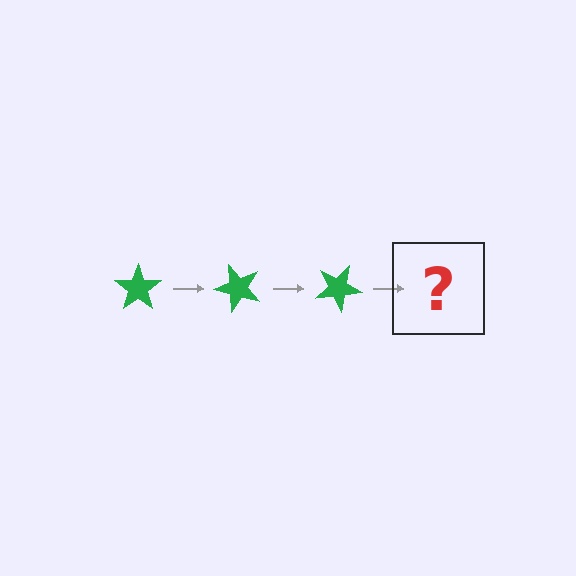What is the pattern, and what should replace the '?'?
The pattern is that the star rotates 50 degrees each step. The '?' should be a green star rotated 150 degrees.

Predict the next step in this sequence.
The next step is a green star rotated 150 degrees.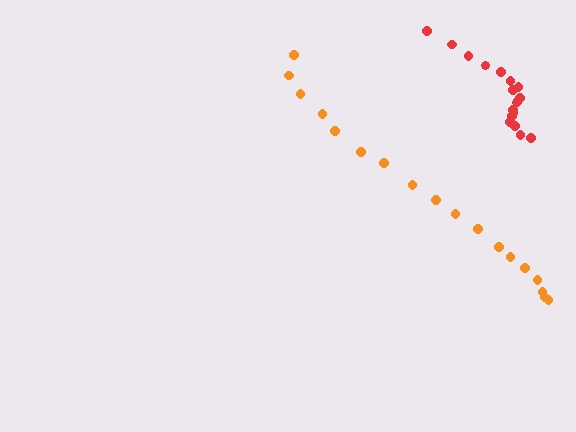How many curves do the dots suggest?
There are 2 distinct paths.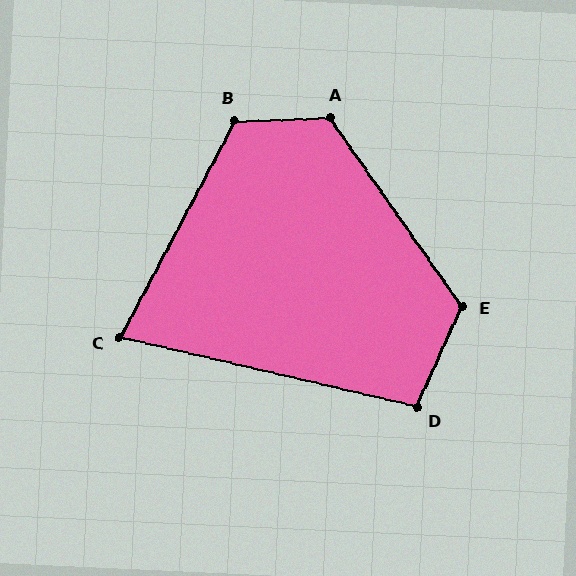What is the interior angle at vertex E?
Approximately 121 degrees (obtuse).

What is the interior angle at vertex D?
Approximately 101 degrees (obtuse).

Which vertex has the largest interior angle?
A, at approximately 123 degrees.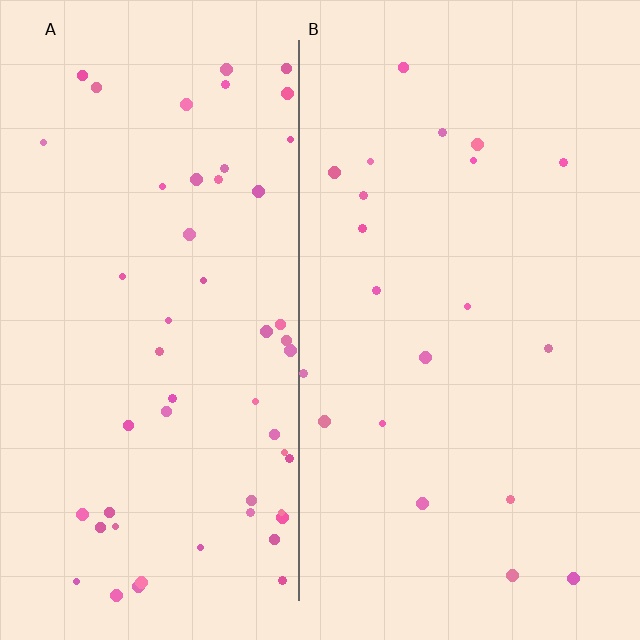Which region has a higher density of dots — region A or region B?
A (the left).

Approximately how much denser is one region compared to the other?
Approximately 2.6× — region A over region B.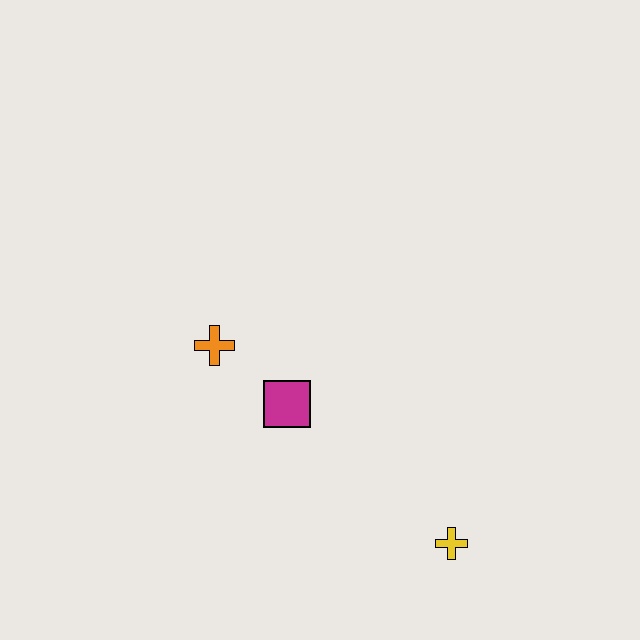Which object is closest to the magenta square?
The orange cross is closest to the magenta square.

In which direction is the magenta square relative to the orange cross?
The magenta square is to the right of the orange cross.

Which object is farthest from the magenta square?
The yellow cross is farthest from the magenta square.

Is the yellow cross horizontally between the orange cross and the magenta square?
No